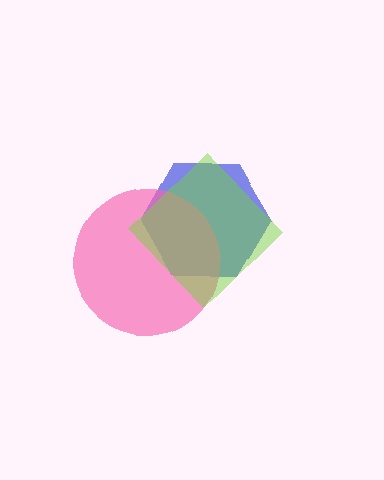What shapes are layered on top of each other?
The layered shapes are: a blue hexagon, a pink circle, a lime diamond.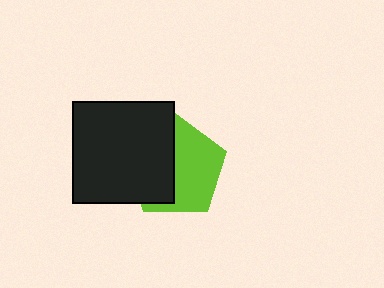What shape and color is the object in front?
The object in front is a black square.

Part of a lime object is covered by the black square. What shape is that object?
It is a pentagon.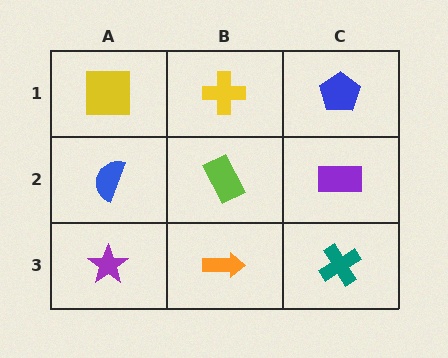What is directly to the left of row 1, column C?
A yellow cross.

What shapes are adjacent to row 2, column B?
A yellow cross (row 1, column B), an orange arrow (row 3, column B), a blue semicircle (row 2, column A), a purple rectangle (row 2, column C).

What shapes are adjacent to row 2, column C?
A blue pentagon (row 1, column C), a teal cross (row 3, column C), a lime rectangle (row 2, column B).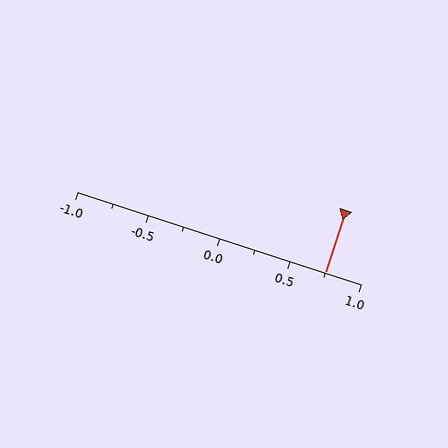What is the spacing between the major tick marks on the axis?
The major ticks are spaced 0.5 apart.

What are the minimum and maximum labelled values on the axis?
The axis runs from -1.0 to 1.0.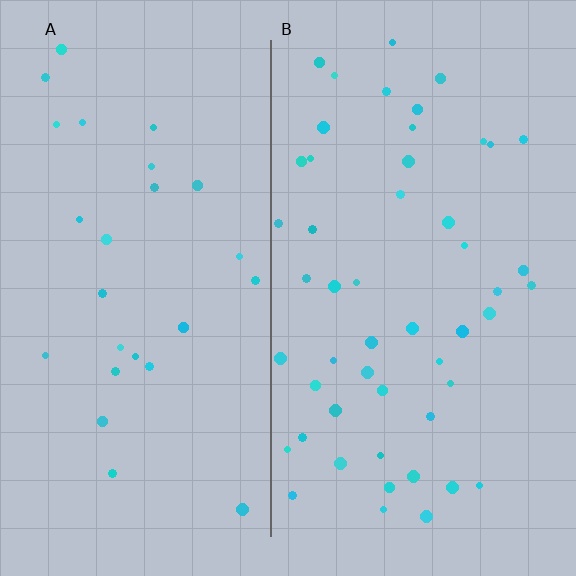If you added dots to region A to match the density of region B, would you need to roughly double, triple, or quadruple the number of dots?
Approximately double.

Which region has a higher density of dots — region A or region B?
B (the right).